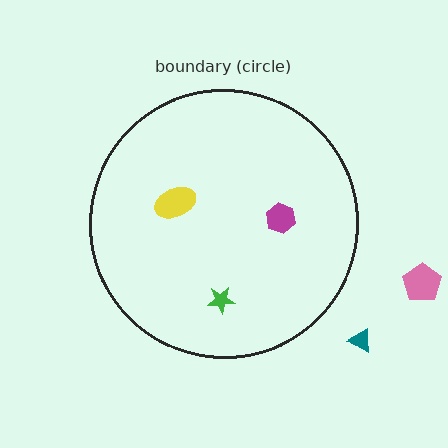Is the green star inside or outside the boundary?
Inside.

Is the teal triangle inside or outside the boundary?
Outside.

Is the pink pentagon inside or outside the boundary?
Outside.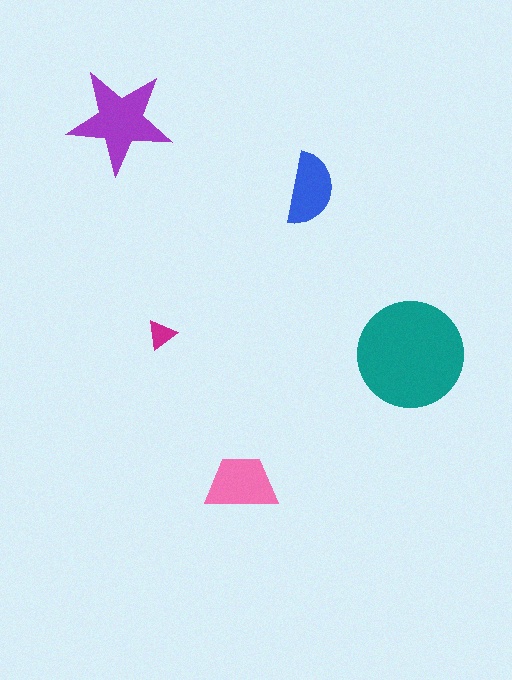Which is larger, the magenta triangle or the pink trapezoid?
The pink trapezoid.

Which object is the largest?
The teal circle.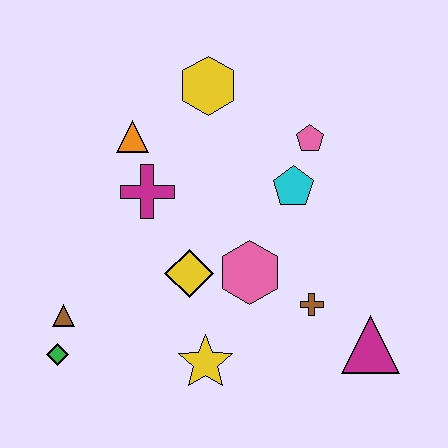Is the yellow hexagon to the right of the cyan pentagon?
No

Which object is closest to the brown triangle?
The green diamond is closest to the brown triangle.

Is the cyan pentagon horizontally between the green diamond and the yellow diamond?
No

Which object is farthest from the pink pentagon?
The green diamond is farthest from the pink pentagon.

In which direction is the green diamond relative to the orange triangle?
The green diamond is below the orange triangle.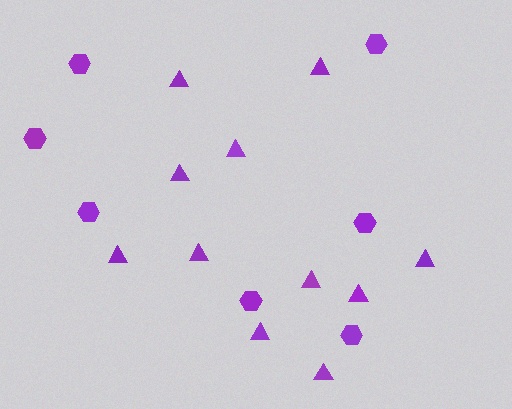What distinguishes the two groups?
There are 2 groups: one group of hexagons (7) and one group of triangles (11).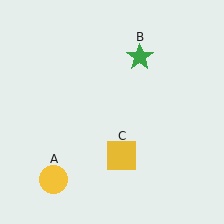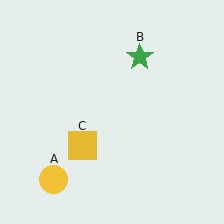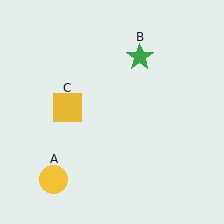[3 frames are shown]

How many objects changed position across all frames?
1 object changed position: yellow square (object C).